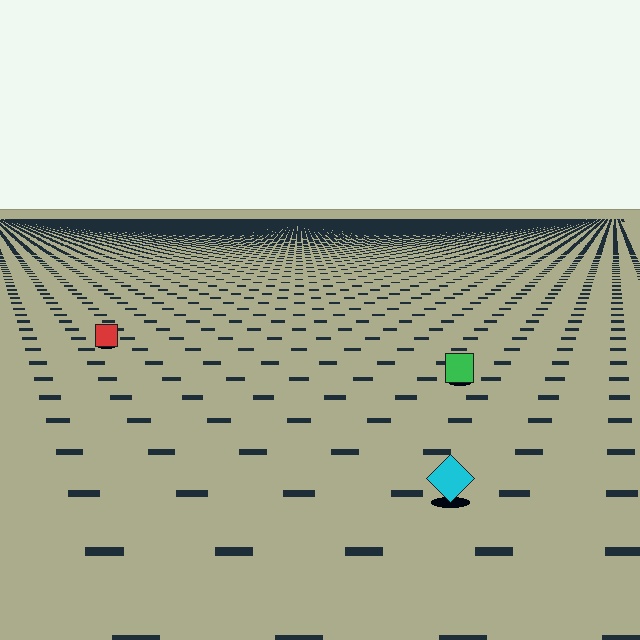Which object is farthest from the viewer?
The red square is farthest from the viewer. It appears smaller and the ground texture around it is denser.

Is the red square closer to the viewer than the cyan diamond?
No. The cyan diamond is closer — you can tell from the texture gradient: the ground texture is coarser near it.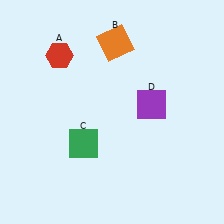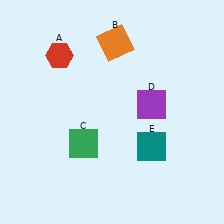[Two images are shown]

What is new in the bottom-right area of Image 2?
A teal square (E) was added in the bottom-right area of Image 2.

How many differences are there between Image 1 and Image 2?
There is 1 difference between the two images.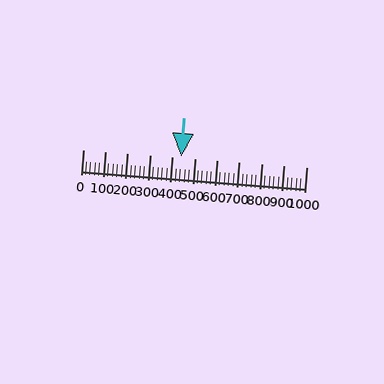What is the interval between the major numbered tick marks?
The major tick marks are spaced 100 units apart.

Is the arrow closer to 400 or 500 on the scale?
The arrow is closer to 400.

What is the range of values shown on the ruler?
The ruler shows values from 0 to 1000.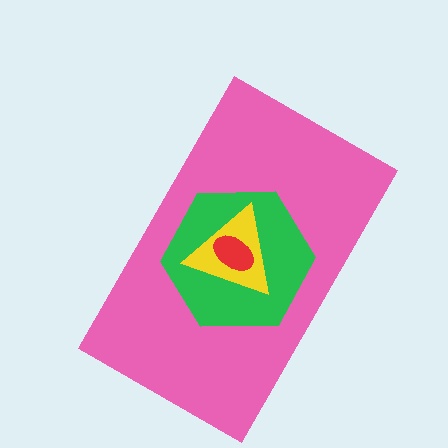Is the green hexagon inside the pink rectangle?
Yes.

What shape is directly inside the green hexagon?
The yellow triangle.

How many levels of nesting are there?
4.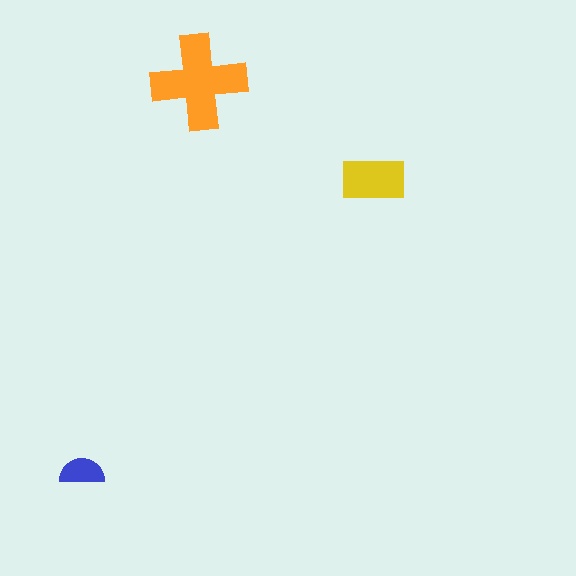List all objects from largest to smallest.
The orange cross, the yellow rectangle, the blue semicircle.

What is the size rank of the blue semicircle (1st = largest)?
3rd.